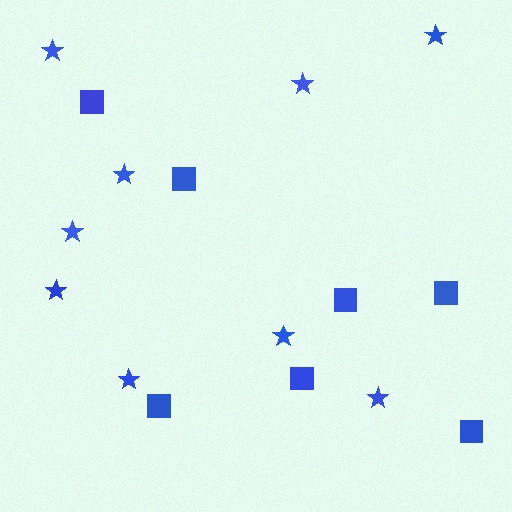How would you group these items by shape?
There are 2 groups: one group of stars (9) and one group of squares (7).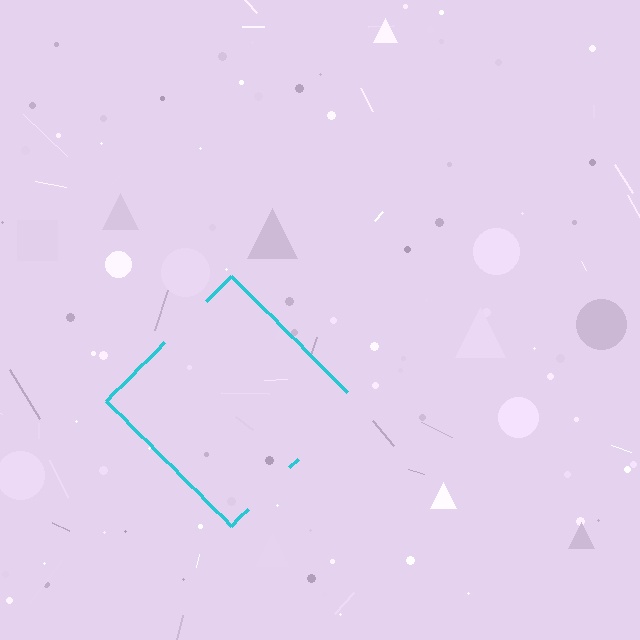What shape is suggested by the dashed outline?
The dashed outline suggests a diamond.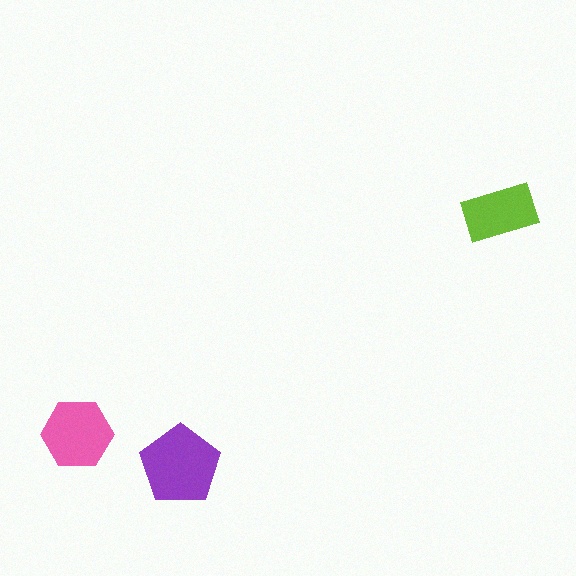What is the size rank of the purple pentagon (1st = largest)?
1st.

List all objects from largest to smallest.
The purple pentagon, the pink hexagon, the lime rectangle.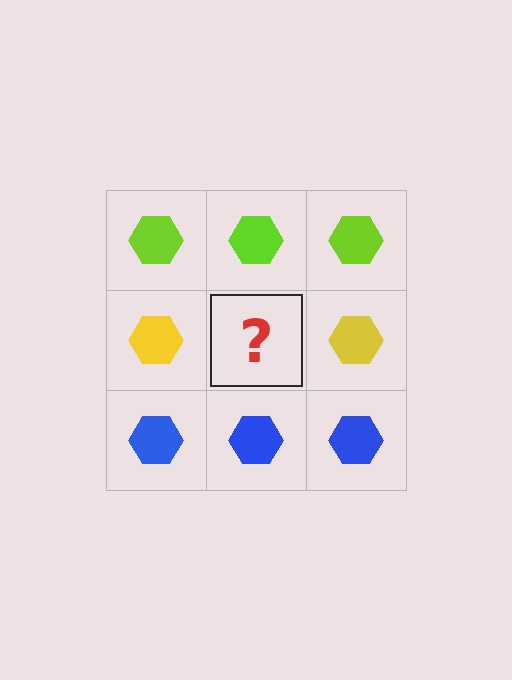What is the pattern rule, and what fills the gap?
The rule is that each row has a consistent color. The gap should be filled with a yellow hexagon.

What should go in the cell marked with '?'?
The missing cell should contain a yellow hexagon.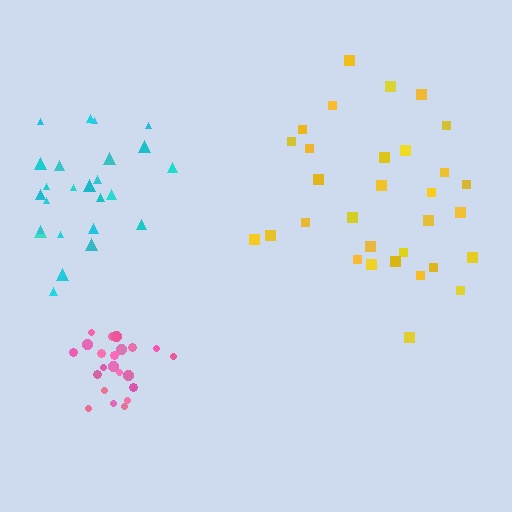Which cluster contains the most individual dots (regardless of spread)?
Yellow (31).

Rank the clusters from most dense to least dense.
pink, cyan, yellow.